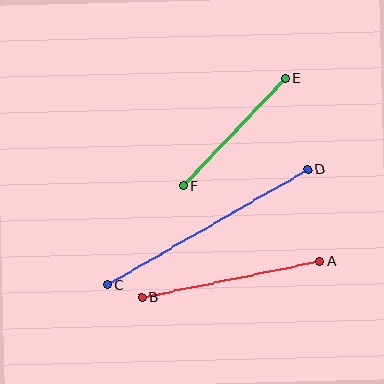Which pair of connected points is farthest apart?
Points C and D are farthest apart.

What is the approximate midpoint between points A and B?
The midpoint is at approximately (231, 279) pixels.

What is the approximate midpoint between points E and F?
The midpoint is at approximately (234, 132) pixels.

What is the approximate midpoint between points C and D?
The midpoint is at approximately (208, 227) pixels.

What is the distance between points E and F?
The distance is approximately 148 pixels.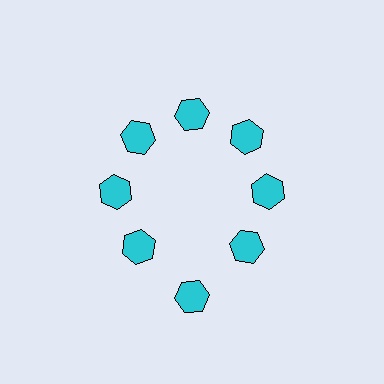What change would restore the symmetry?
The symmetry would be restored by moving it inward, back onto the ring so that all 8 hexagons sit at equal angles and equal distance from the center.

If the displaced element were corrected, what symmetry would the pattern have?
It would have 8-fold rotational symmetry — the pattern would map onto itself every 45 degrees.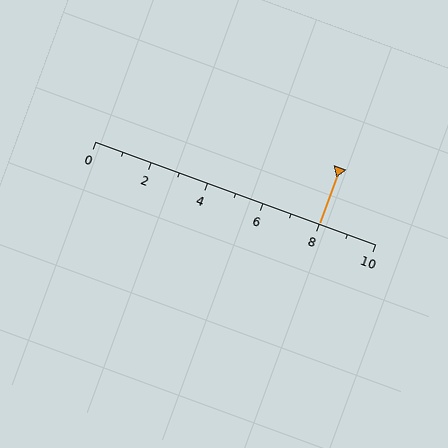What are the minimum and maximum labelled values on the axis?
The axis runs from 0 to 10.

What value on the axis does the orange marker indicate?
The marker indicates approximately 8.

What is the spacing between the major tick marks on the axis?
The major ticks are spaced 2 apart.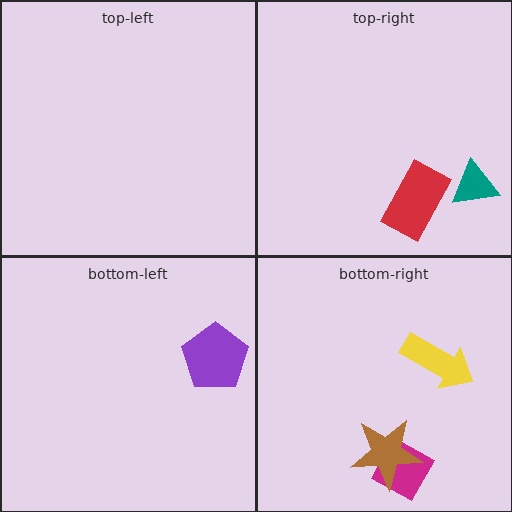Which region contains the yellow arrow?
The bottom-right region.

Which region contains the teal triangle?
The top-right region.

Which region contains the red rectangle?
The top-right region.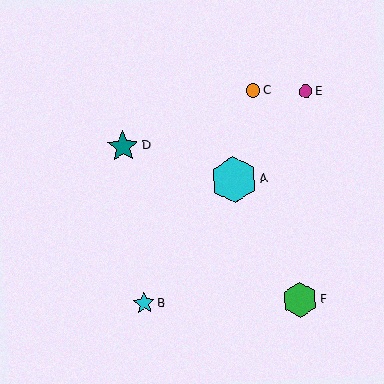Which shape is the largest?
The cyan hexagon (labeled A) is the largest.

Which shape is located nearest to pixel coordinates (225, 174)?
The cyan hexagon (labeled A) at (234, 180) is nearest to that location.